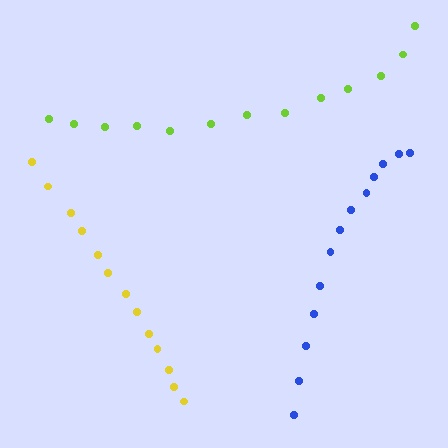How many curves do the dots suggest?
There are 3 distinct paths.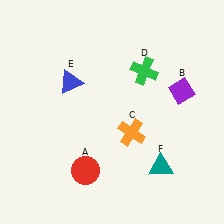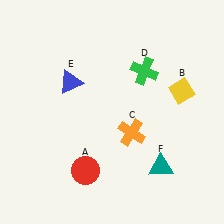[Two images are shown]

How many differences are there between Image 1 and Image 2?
There is 1 difference between the two images.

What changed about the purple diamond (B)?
In Image 1, B is purple. In Image 2, it changed to yellow.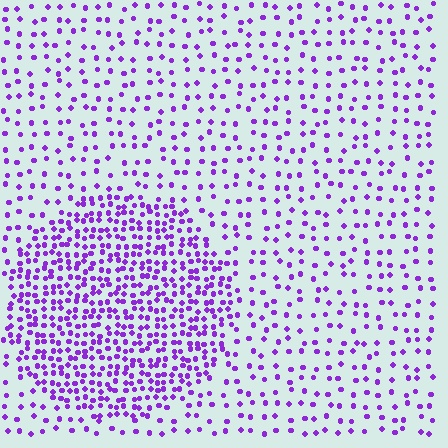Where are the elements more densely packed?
The elements are more densely packed inside the circle boundary.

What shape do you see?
I see a circle.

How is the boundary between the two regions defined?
The boundary is defined by a change in element density (approximately 2.6x ratio). All elements are the same color, size, and shape.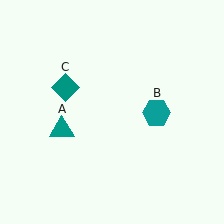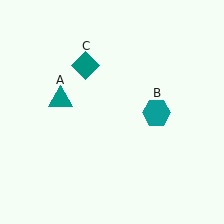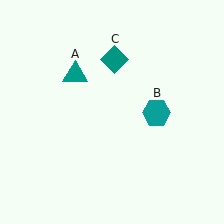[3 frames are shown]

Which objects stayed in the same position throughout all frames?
Teal hexagon (object B) remained stationary.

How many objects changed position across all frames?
2 objects changed position: teal triangle (object A), teal diamond (object C).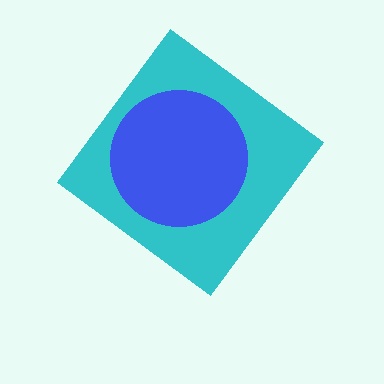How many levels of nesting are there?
2.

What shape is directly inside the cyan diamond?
The blue circle.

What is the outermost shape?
The cyan diamond.